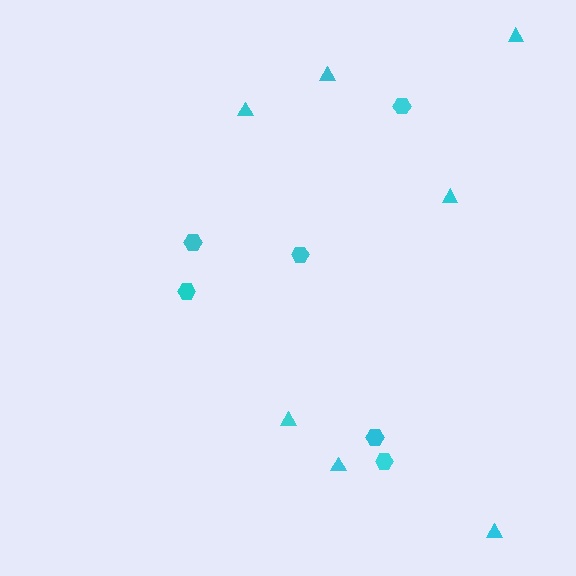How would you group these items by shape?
There are 2 groups: one group of hexagons (6) and one group of triangles (7).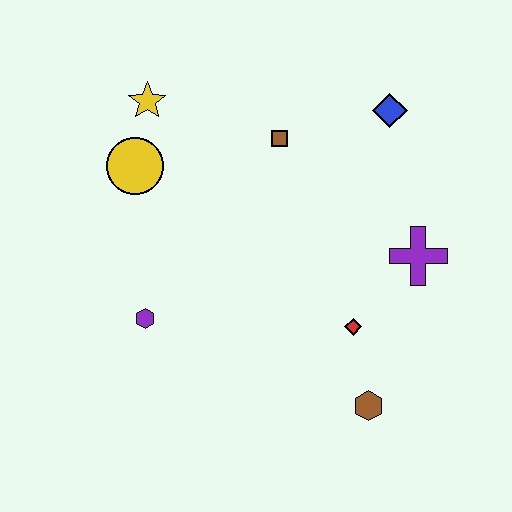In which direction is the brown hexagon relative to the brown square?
The brown hexagon is below the brown square.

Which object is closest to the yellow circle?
The yellow star is closest to the yellow circle.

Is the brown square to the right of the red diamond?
No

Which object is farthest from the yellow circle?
The brown hexagon is farthest from the yellow circle.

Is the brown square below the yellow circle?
No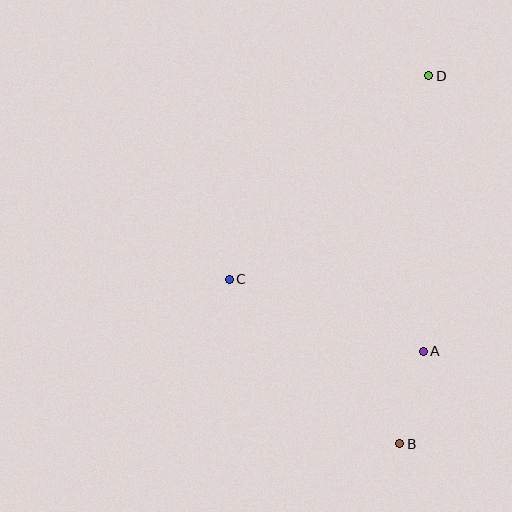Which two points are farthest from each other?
Points B and D are farthest from each other.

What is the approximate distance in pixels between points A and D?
The distance between A and D is approximately 275 pixels.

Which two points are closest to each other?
Points A and B are closest to each other.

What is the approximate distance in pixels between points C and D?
The distance between C and D is approximately 285 pixels.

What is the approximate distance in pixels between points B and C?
The distance between B and C is approximately 237 pixels.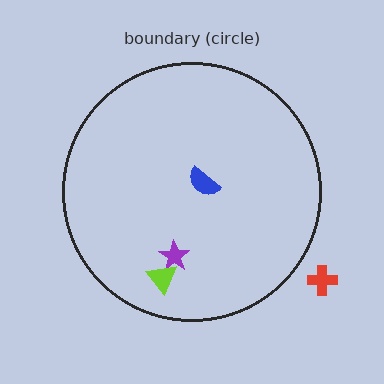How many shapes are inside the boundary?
3 inside, 1 outside.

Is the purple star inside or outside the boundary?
Inside.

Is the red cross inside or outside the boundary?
Outside.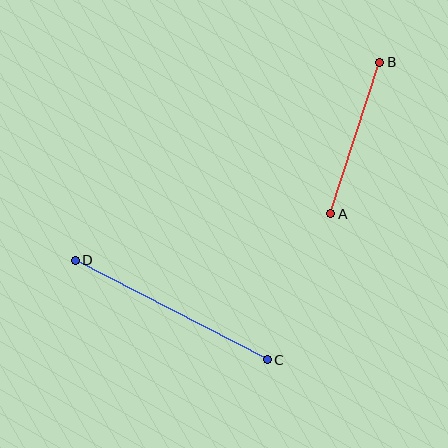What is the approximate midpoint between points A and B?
The midpoint is at approximately (355, 138) pixels.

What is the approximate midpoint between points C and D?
The midpoint is at approximately (171, 310) pixels.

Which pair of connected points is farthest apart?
Points C and D are farthest apart.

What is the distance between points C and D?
The distance is approximately 216 pixels.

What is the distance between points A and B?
The distance is approximately 159 pixels.